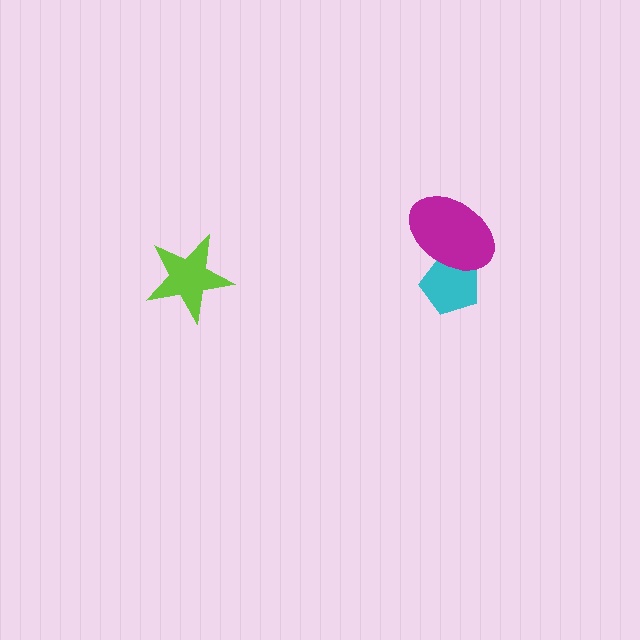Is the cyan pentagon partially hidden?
Yes, it is partially covered by another shape.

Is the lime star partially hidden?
No, no other shape covers it.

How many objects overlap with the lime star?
0 objects overlap with the lime star.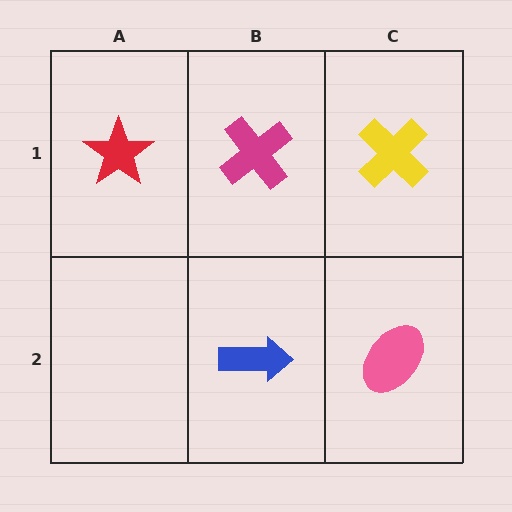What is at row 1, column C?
A yellow cross.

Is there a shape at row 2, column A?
No, that cell is empty.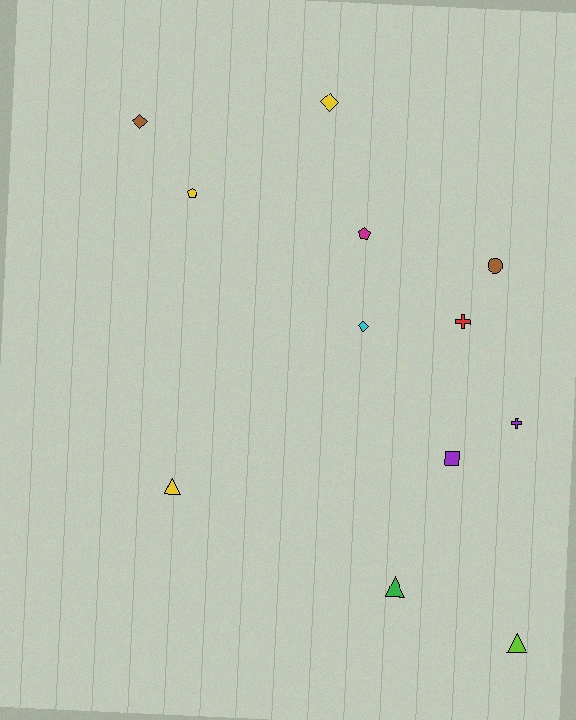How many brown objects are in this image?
There are 2 brown objects.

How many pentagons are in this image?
There are 2 pentagons.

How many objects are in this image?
There are 12 objects.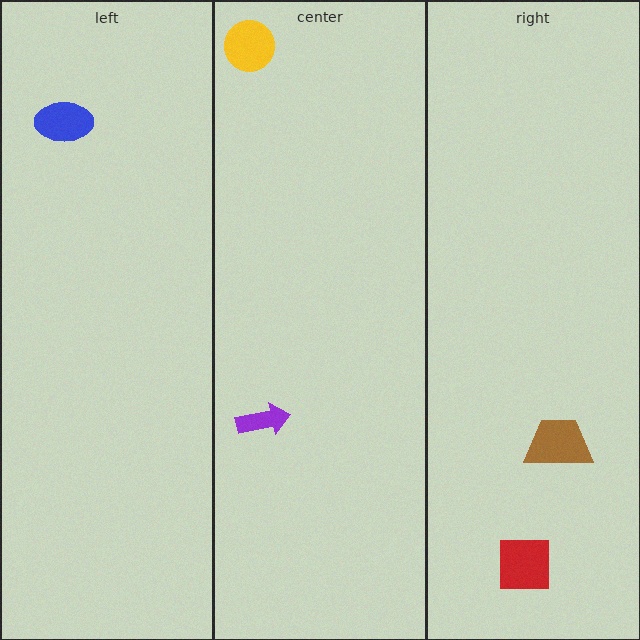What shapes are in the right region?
The red square, the brown trapezoid.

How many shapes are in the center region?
2.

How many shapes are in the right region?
2.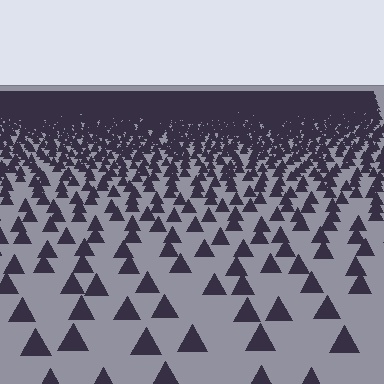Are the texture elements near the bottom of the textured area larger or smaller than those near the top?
Larger. Near the bottom, elements are closer to the viewer and appear at a bigger on-screen size.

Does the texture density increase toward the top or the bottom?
Density increases toward the top.